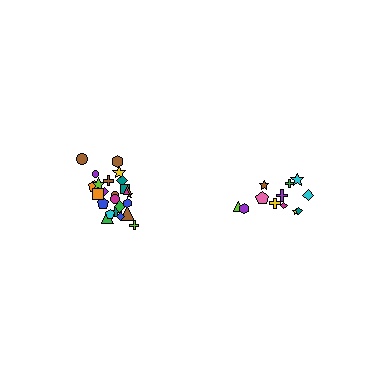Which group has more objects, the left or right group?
The left group.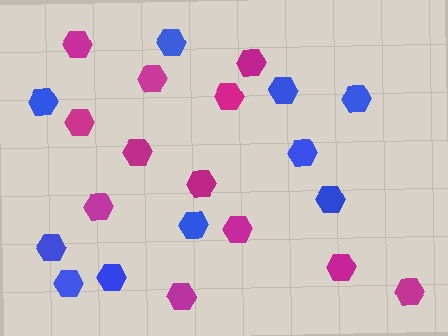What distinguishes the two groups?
There are 2 groups: one group of blue hexagons (10) and one group of magenta hexagons (12).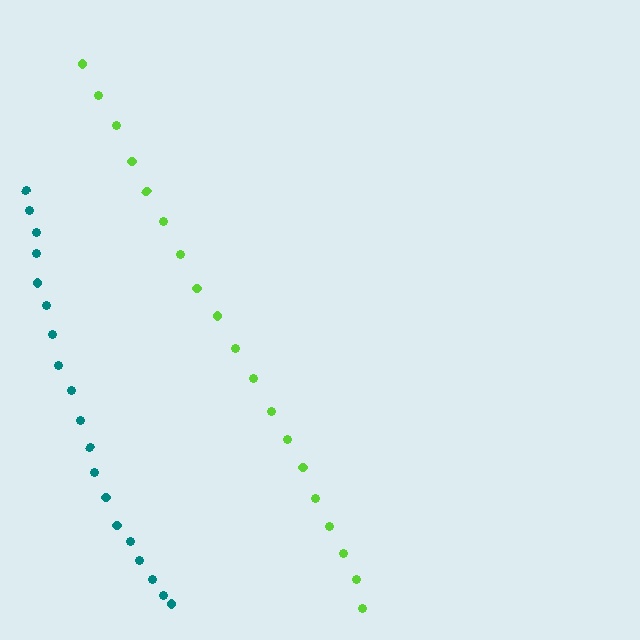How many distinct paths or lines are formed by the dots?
There are 2 distinct paths.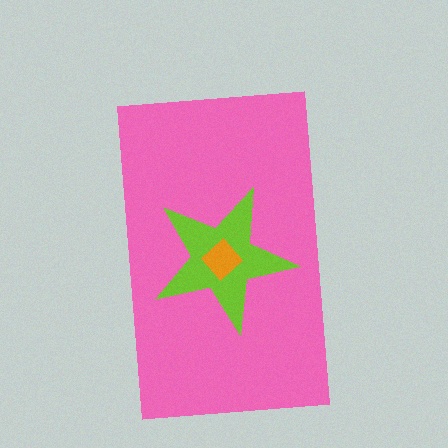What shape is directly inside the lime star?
The orange diamond.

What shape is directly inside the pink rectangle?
The lime star.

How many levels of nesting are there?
3.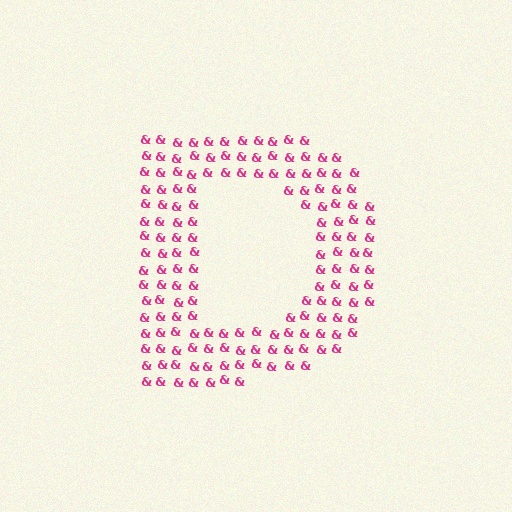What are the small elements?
The small elements are ampersands.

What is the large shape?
The large shape is the letter D.